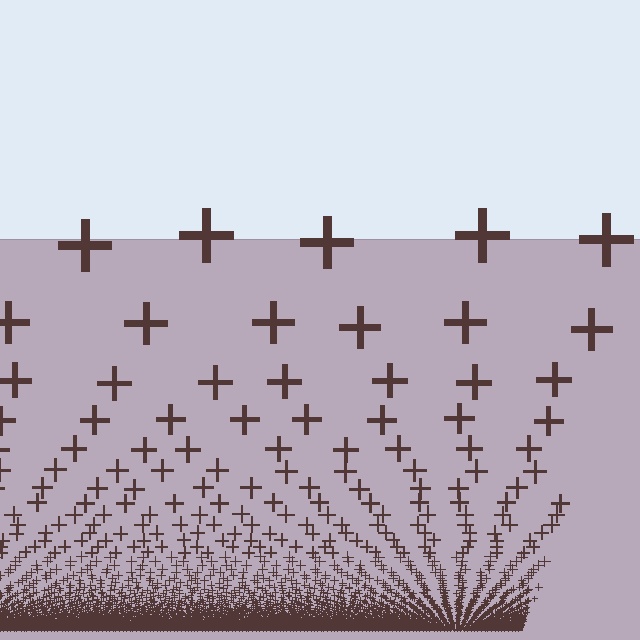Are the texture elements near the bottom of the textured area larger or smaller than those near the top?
Smaller. The gradient is inverted — elements near the bottom are smaller and denser.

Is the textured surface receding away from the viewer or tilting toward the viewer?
The surface appears to tilt toward the viewer. Texture elements get larger and sparser toward the top.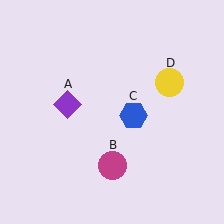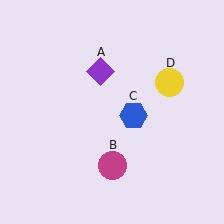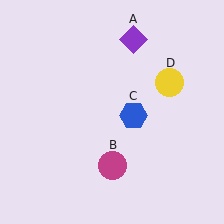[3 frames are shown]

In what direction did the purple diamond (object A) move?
The purple diamond (object A) moved up and to the right.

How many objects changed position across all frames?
1 object changed position: purple diamond (object A).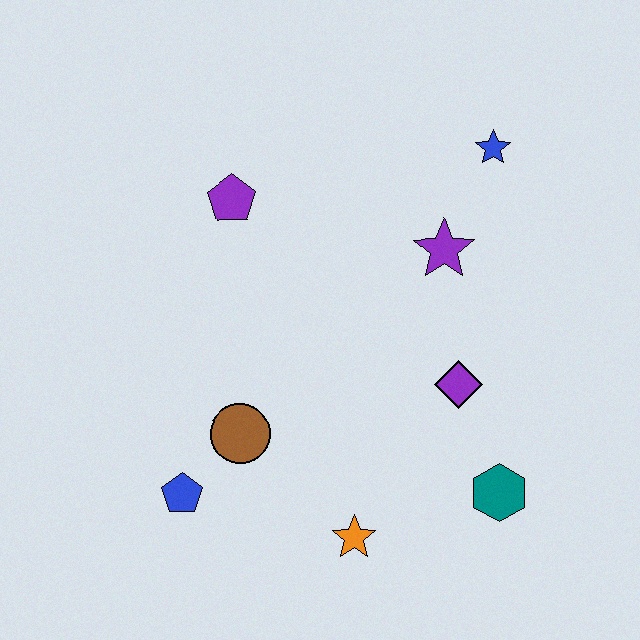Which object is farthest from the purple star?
The blue pentagon is farthest from the purple star.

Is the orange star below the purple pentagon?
Yes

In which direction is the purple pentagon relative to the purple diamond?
The purple pentagon is to the left of the purple diamond.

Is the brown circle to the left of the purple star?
Yes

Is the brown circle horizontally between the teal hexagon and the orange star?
No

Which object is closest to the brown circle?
The blue pentagon is closest to the brown circle.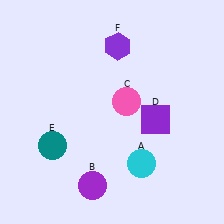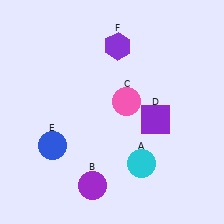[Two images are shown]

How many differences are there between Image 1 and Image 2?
There is 1 difference between the two images.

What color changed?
The circle (E) changed from teal in Image 1 to blue in Image 2.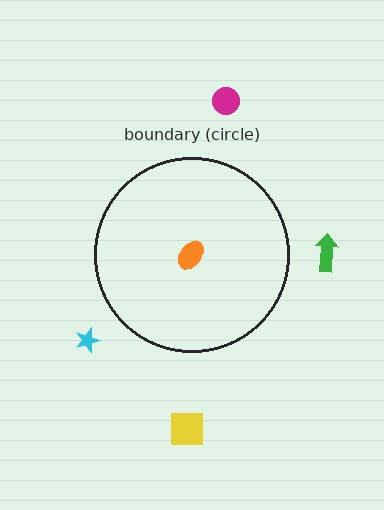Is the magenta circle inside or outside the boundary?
Outside.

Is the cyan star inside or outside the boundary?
Outside.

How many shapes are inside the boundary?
1 inside, 4 outside.